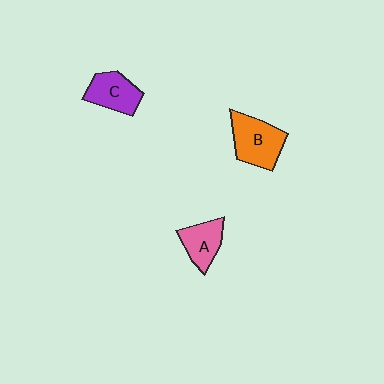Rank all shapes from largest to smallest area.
From largest to smallest: B (orange), C (purple), A (pink).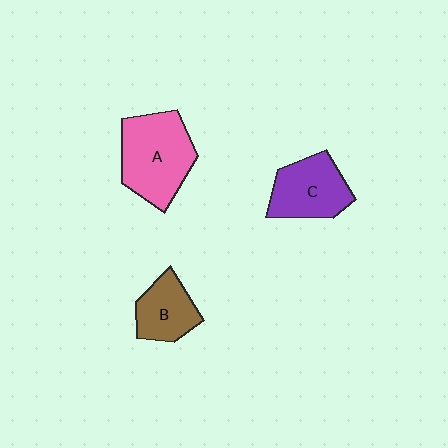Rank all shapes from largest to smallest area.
From largest to smallest: A (pink), C (purple), B (brown).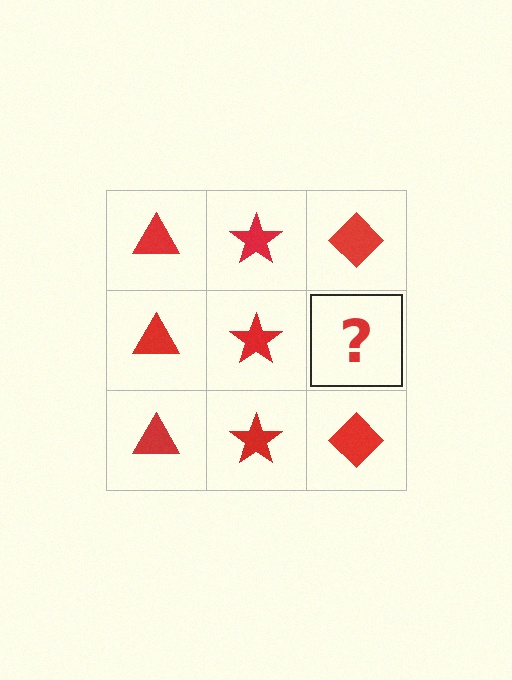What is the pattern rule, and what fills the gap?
The rule is that each column has a consistent shape. The gap should be filled with a red diamond.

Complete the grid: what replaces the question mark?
The question mark should be replaced with a red diamond.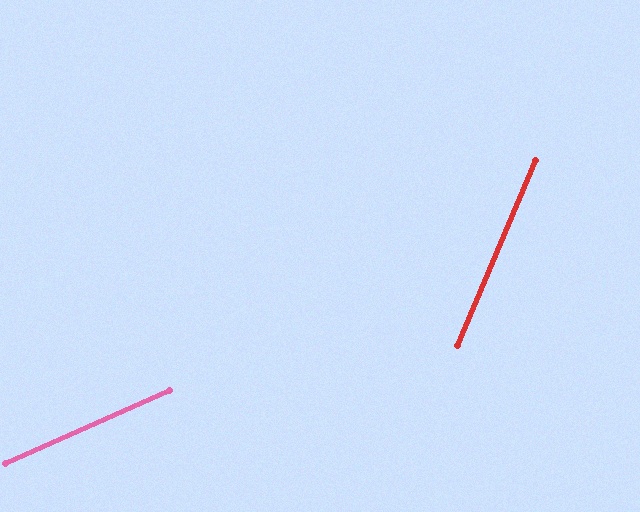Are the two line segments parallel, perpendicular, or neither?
Neither parallel nor perpendicular — they differ by about 43°.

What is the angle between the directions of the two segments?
Approximately 43 degrees.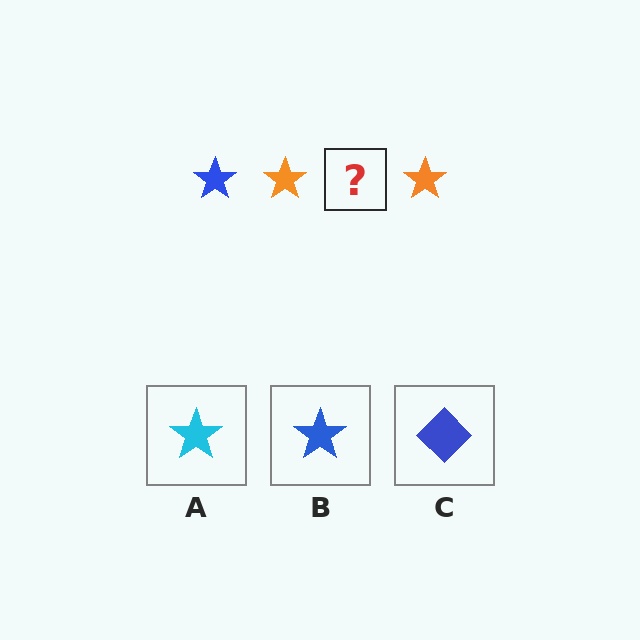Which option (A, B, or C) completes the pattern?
B.